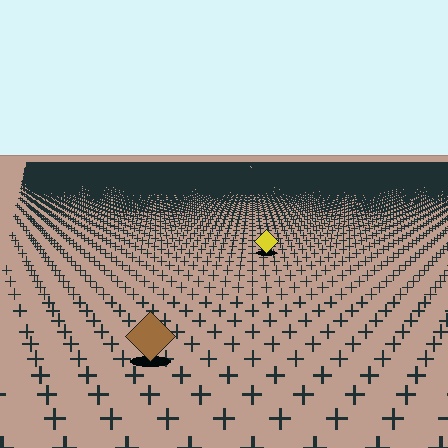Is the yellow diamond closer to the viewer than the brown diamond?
No. The brown diamond is closer — you can tell from the texture gradient: the ground texture is coarser near it.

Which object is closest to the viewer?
The brown diamond is closest. The texture marks near it are larger and more spread out.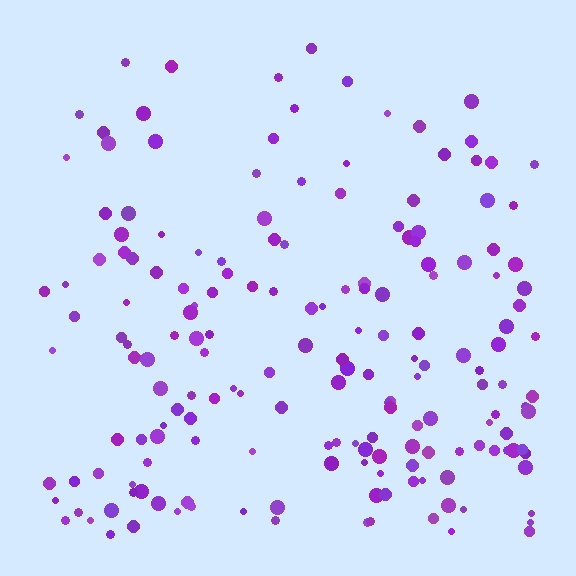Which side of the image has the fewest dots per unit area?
The top.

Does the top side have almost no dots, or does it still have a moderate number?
Still a moderate number, just noticeably fewer than the bottom.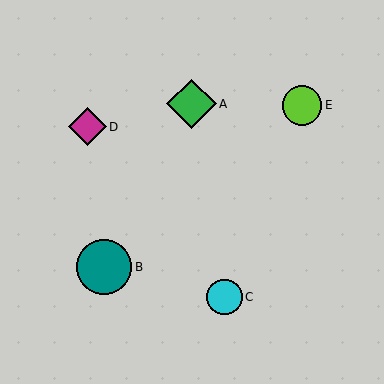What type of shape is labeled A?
Shape A is a green diamond.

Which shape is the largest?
The teal circle (labeled B) is the largest.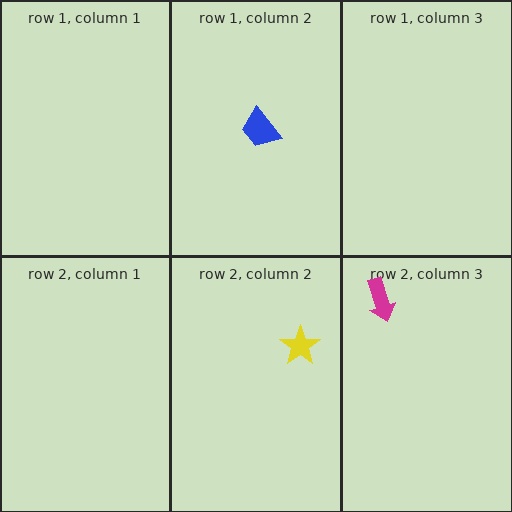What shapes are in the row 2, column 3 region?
The magenta arrow.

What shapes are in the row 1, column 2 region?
The blue trapezoid.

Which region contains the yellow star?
The row 2, column 2 region.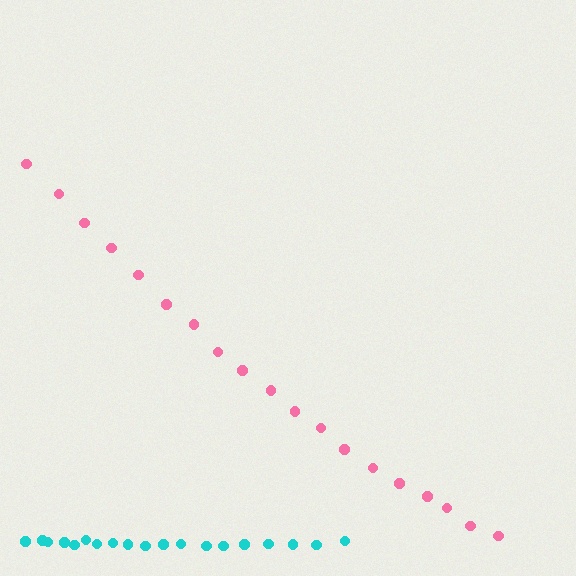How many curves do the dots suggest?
There are 2 distinct paths.